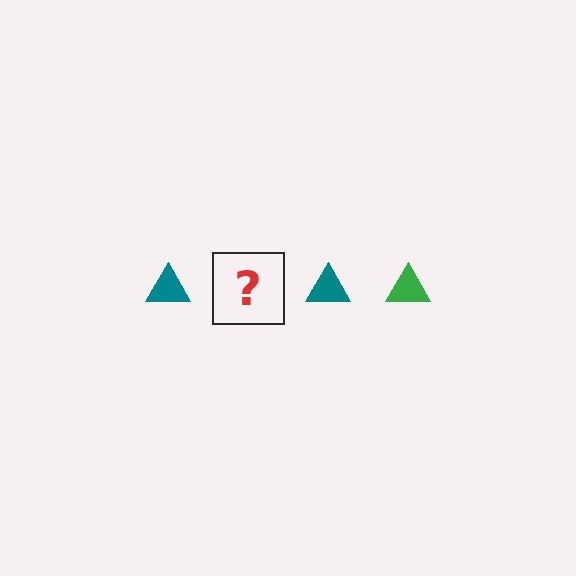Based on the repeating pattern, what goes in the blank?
The blank should be a green triangle.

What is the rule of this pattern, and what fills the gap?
The rule is that the pattern cycles through teal, green triangles. The gap should be filled with a green triangle.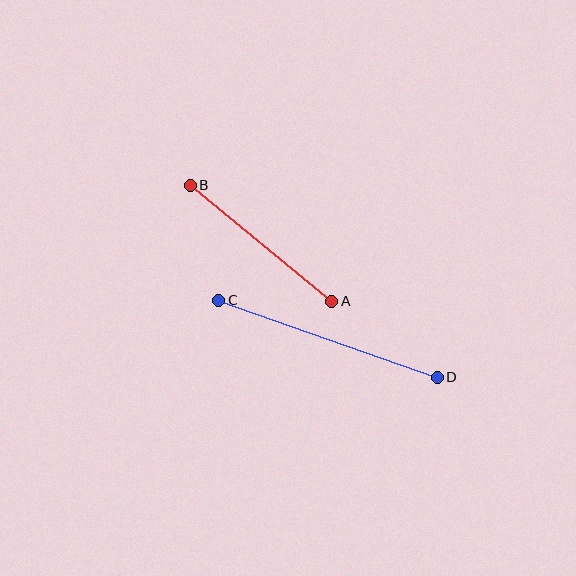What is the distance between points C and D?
The distance is approximately 232 pixels.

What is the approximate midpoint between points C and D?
The midpoint is at approximately (328, 339) pixels.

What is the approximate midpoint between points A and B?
The midpoint is at approximately (261, 243) pixels.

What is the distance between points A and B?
The distance is approximately 183 pixels.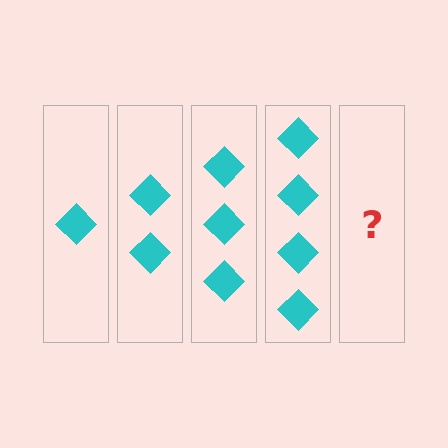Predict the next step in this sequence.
The next step is 5 diamonds.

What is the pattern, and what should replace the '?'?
The pattern is that each step adds one more diamond. The '?' should be 5 diamonds.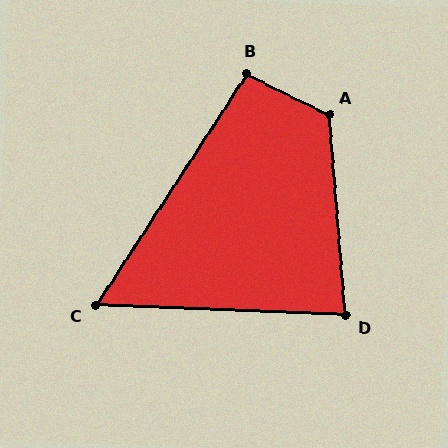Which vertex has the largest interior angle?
A, at approximately 121 degrees.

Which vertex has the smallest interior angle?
C, at approximately 59 degrees.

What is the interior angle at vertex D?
Approximately 83 degrees (acute).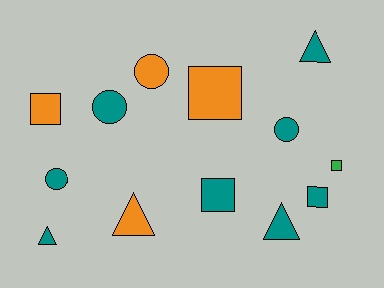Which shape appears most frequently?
Square, with 5 objects.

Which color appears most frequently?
Teal, with 8 objects.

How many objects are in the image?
There are 13 objects.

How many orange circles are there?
There is 1 orange circle.